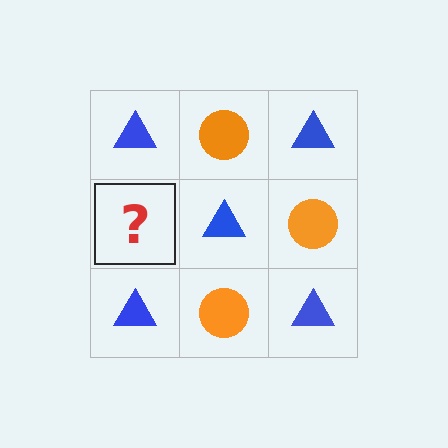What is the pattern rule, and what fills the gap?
The rule is that it alternates blue triangle and orange circle in a checkerboard pattern. The gap should be filled with an orange circle.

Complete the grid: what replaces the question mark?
The question mark should be replaced with an orange circle.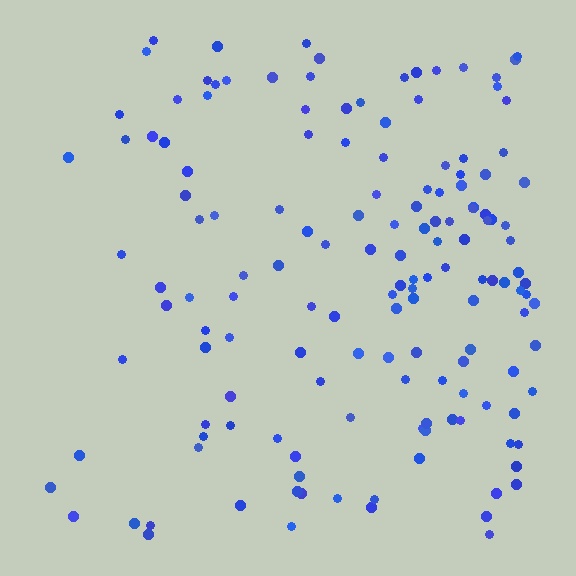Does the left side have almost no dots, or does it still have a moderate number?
Still a moderate number, just noticeably fewer than the right.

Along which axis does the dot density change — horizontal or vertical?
Horizontal.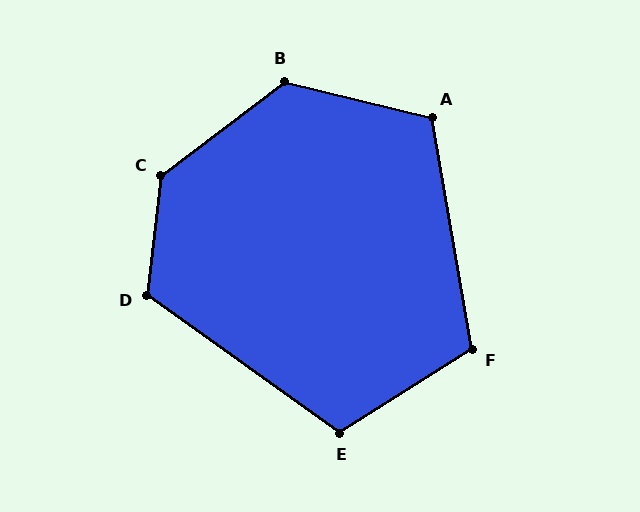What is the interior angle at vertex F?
Approximately 113 degrees (obtuse).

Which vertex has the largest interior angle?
C, at approximately 134 degrees.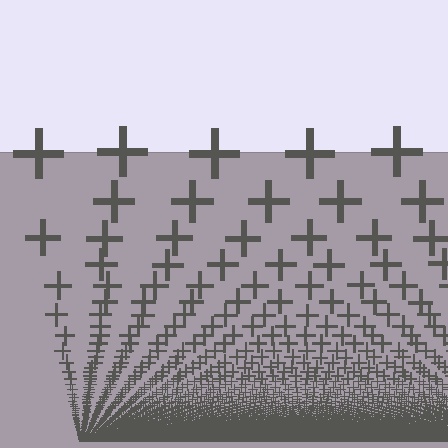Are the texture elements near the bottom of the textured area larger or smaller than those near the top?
Smaller. The gradient is inverted — elements near the bottom are smaller and denser.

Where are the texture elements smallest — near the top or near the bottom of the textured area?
Near the bottom.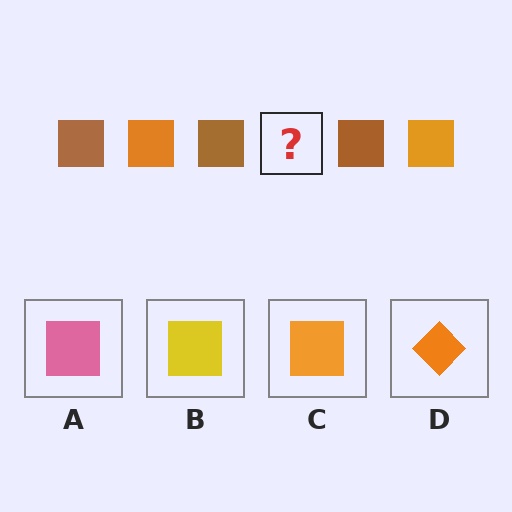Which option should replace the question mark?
Option C.